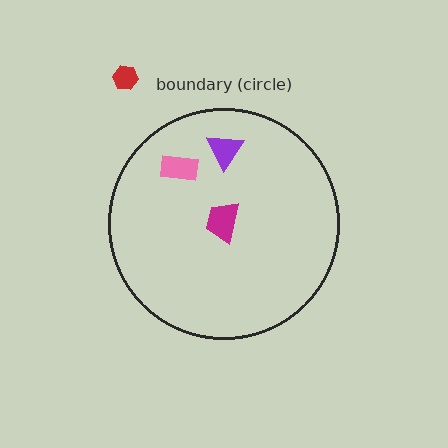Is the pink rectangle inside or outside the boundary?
Inside.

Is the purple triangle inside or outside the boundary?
Inside.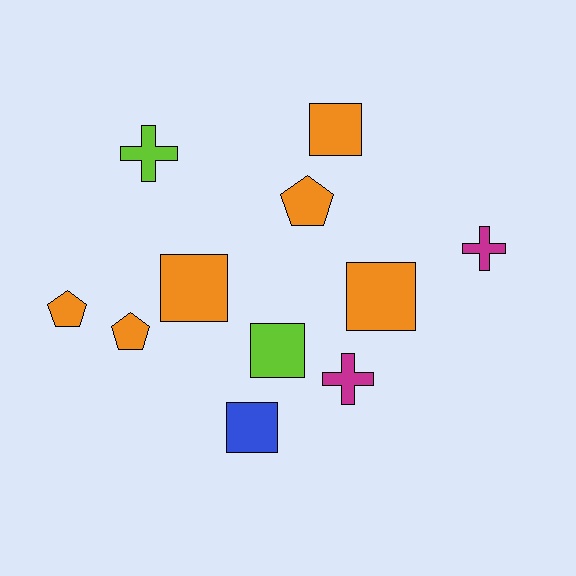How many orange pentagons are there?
There are 3 orange pentagons.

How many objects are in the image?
There are 11 objects.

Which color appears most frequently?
Orange, with 6 objects.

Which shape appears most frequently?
Square, with 5 objects.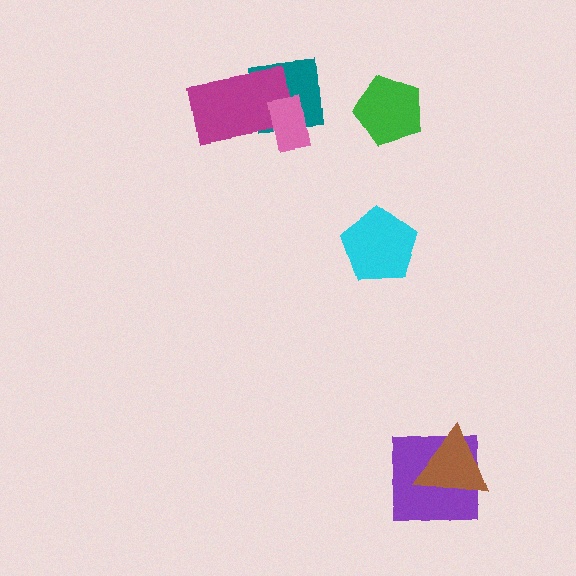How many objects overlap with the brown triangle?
1 object overlaps with the brown triangle.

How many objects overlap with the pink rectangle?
2 objects overlap with the pink rectangle.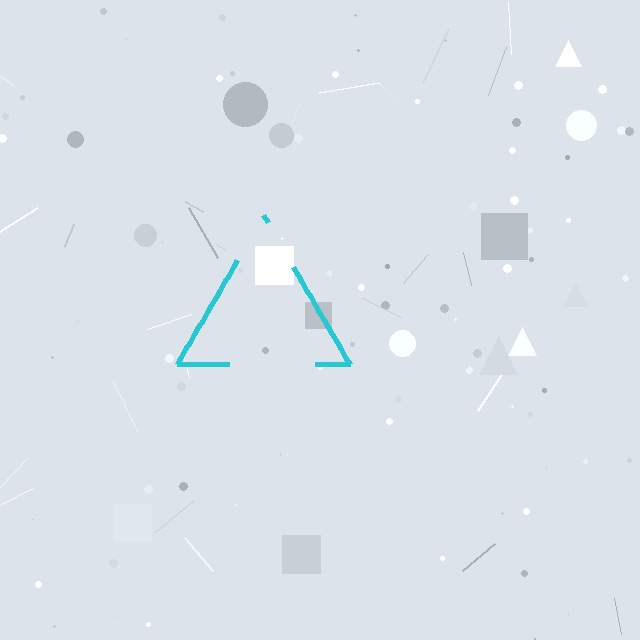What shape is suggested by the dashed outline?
The dashed outline suggests a triangle.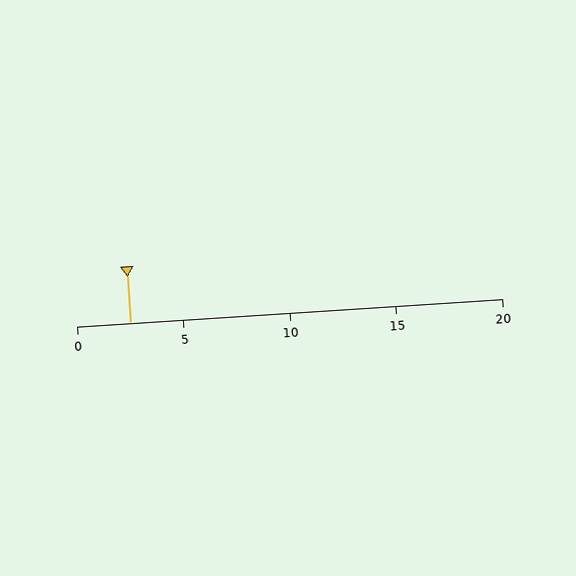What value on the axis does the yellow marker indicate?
The marker indicates approximately 2.5.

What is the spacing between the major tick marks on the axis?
The major ticks are spaced 5 apart.